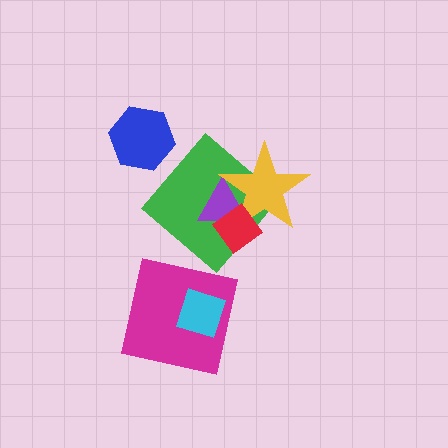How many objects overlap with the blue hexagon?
0 objects overlap with the blue hexagon.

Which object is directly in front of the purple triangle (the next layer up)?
The yellow star is directly in front of the purple triangle.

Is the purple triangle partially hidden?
Yes, it is partially covered by another shape.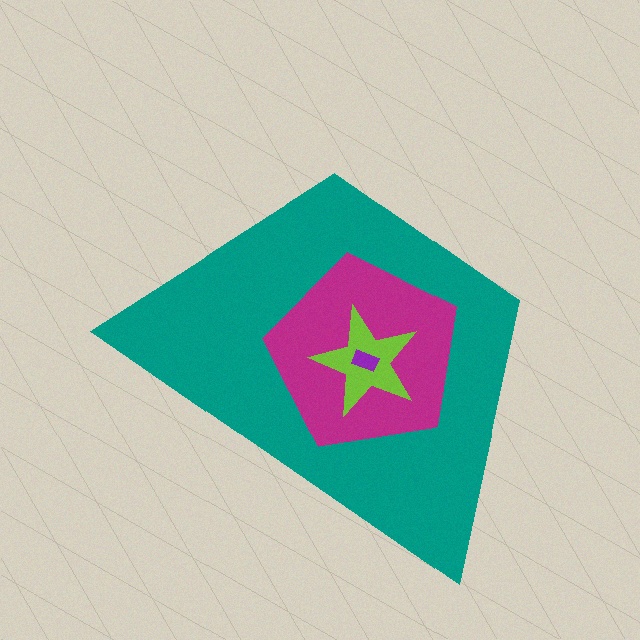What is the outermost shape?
The teal trapezoid.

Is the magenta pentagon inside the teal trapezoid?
Yes.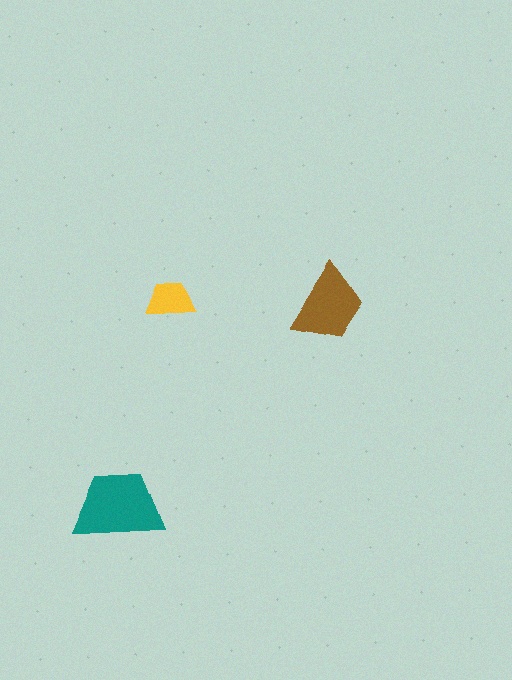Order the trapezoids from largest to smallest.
the teal one, the brown one, the yellow one.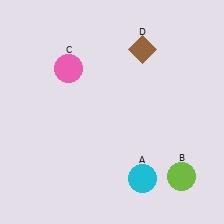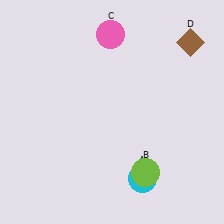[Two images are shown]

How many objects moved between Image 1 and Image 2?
3 objects moved between the two images.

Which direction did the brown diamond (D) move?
The brown diamond (D) moved right.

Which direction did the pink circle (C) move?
The pink circle (C) moved right.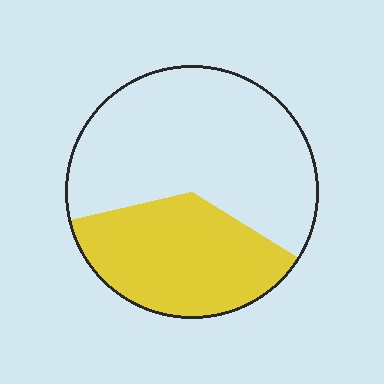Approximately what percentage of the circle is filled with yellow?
Approximately 40%.